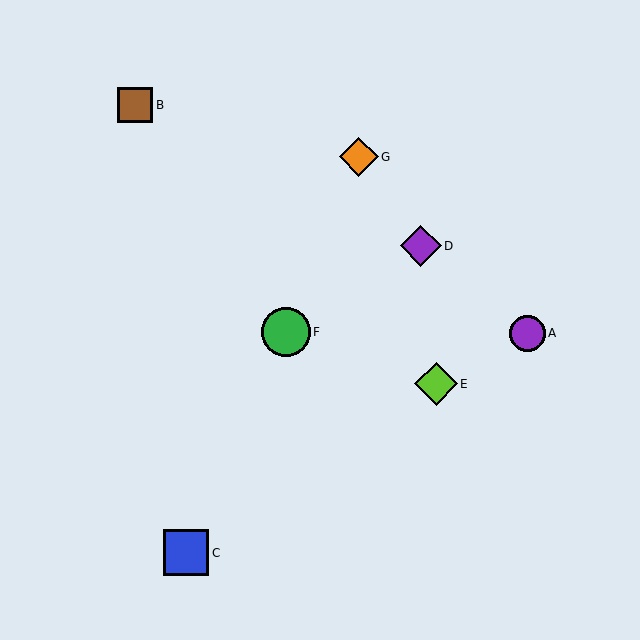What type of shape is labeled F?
Shape F is a green circle.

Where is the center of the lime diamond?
The center of the lime diamond is at (436, 384).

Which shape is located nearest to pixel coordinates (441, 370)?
The lime diamond (labeled E) at (436, 384) is nearest to that location.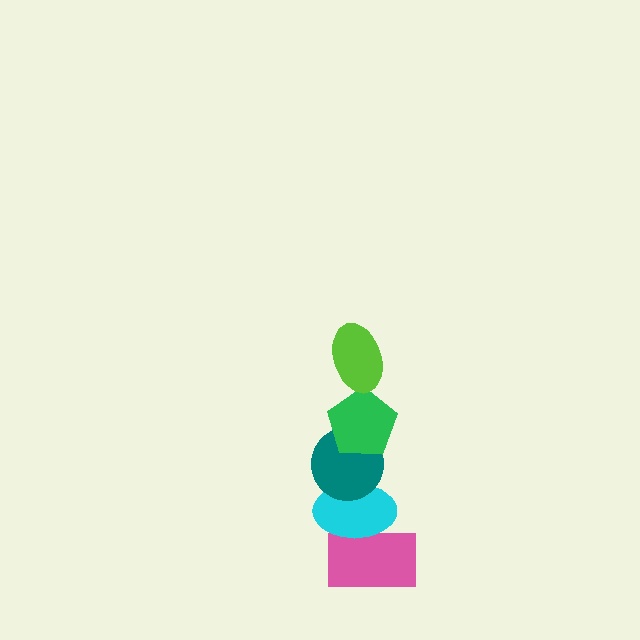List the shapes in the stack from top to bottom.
From top to bottom: the lime ellipse, the green pentagon, the teal circle, the cyan ellipse, the pink rectangle.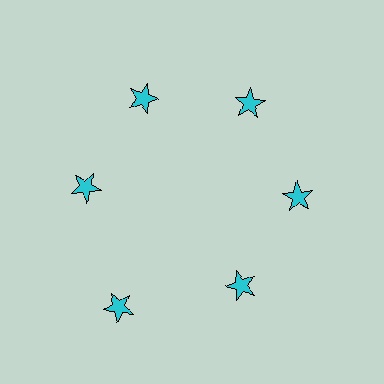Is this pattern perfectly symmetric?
No. The 6 cyan stars are arranged in a ring, but one element near the 7 o'clock position is pushed outward from the center, breaking the 6-fold rotational symmetry.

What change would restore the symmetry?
The symmetry would be restored by moving it inward, back onto the ring so that all 6 stars sit at equal angles and equal distance from the center.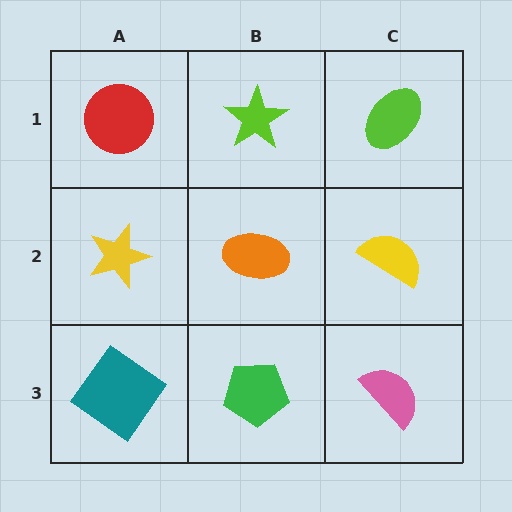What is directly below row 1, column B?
An orange ellipse.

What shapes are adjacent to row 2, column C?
A lime ellipse (row 1, column C), a pink semicircle (row 3, column C), an orange ellipse (row 2, column B).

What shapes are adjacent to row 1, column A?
A yellow star (row 2, column A), a lime star (row 1, column B).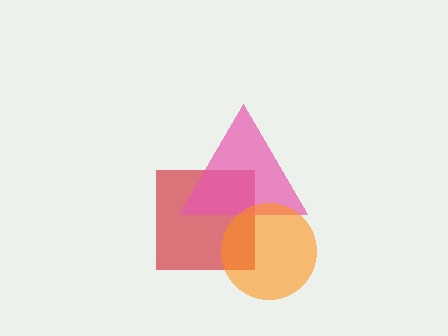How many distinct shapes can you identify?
There are 3 distinct shapes: a red square, a pink triangle, an orange circle.